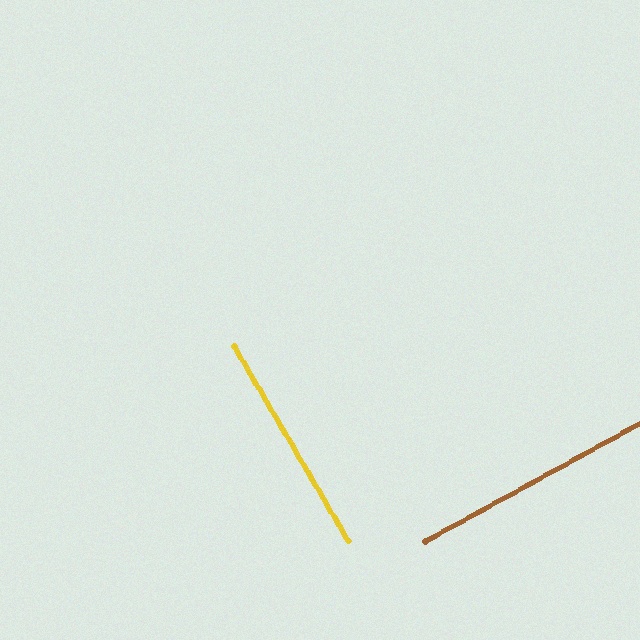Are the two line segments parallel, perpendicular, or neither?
Perpendicular — they meet at approximately 88°.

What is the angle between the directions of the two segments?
Approximately 88 degrees.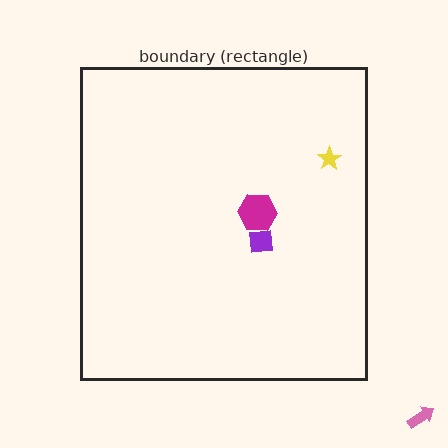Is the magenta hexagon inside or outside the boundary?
Inside.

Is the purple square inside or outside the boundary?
Inside.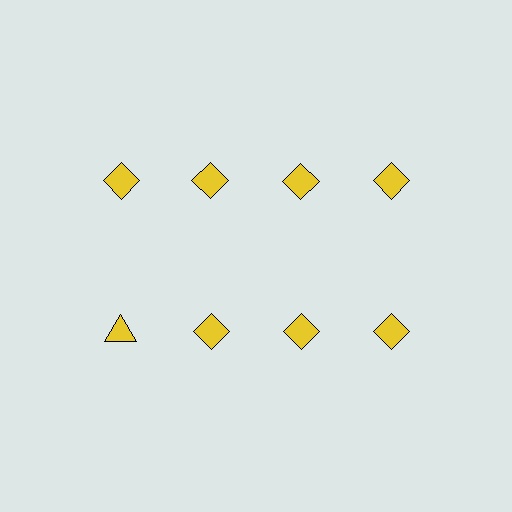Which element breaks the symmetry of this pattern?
The yellow triangle in the second row, leftmost column breaks the symmetry. All other shapes are yellow diamonds.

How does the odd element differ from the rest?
It has a different shape: triangle instead of diamond.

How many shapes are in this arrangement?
There are 8 shapes arranged in a grid pattern.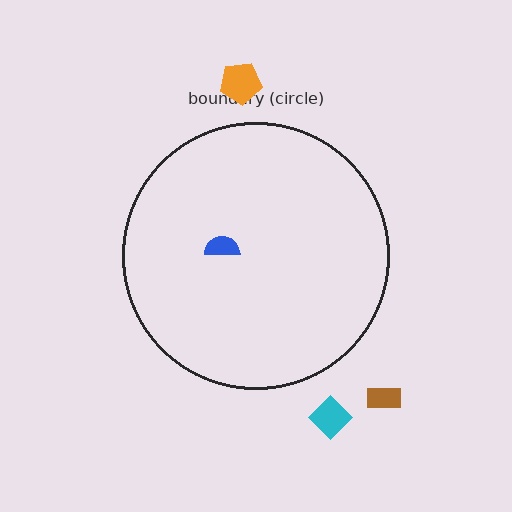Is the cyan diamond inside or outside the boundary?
Outside.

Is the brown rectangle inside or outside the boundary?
Outside.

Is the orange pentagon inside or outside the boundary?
Outside.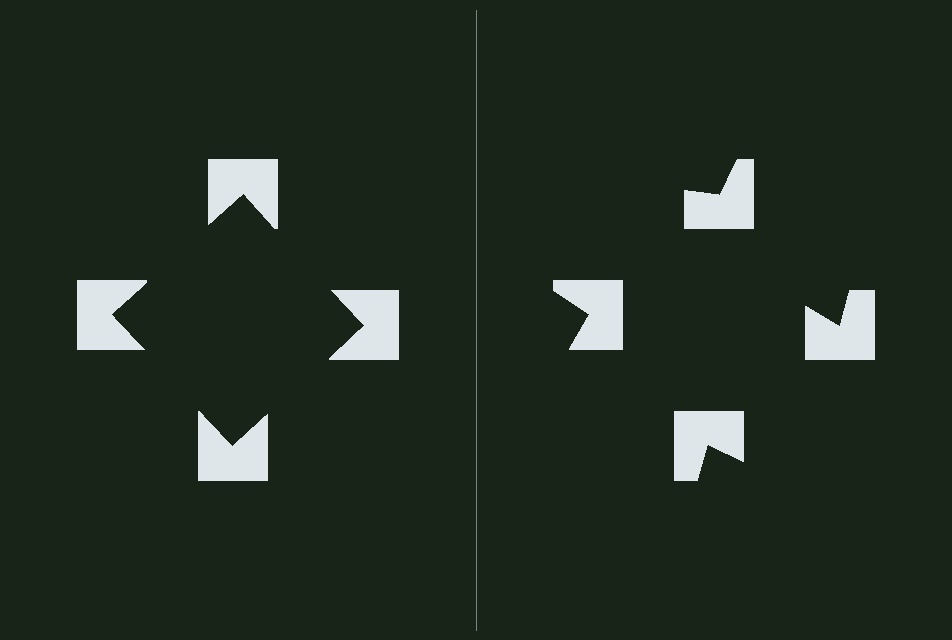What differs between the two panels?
The notched squares are positioned identically on both sides; only the wedge orientations differ. On the left they align to a square; on the right they are misaligned.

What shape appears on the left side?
An illusory square.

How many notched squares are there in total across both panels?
8 — 4 on each side.